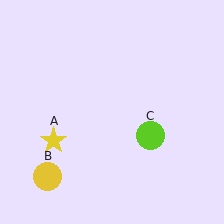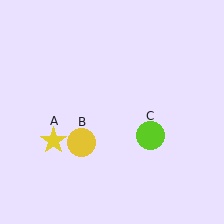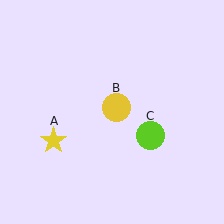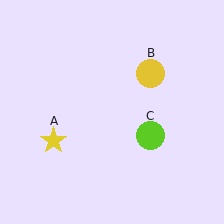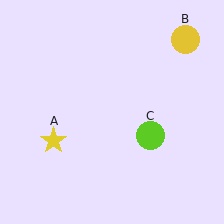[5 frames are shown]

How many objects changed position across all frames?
1 object changed position: yellow circle (object B).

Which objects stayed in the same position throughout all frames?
Yellow star (object A) and lime circle (object C) remained stationary.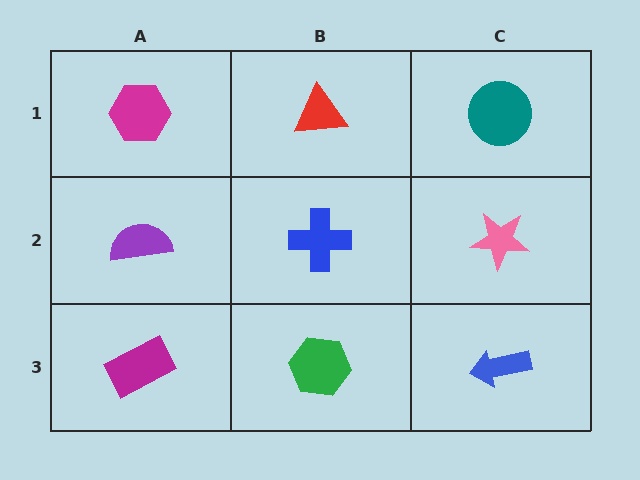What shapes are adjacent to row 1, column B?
A blue cross (row 2, column B), a magenta hexagon (row 1, column A), a teal circle (row 1, column C).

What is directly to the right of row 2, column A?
A blue cross.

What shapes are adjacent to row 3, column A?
A purple semicircle (row 2, column A), a green hexagon (row 3, column B).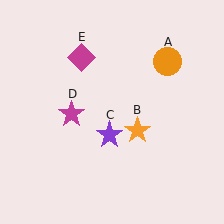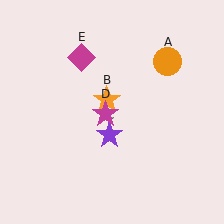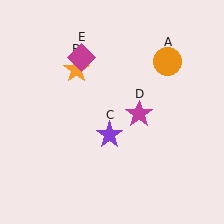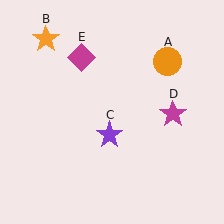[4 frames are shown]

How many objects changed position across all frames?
2 objects changed position: orange star (object B), magenta star (object D).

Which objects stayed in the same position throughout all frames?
Orange circle (object A) and purple star (object C) and magenta diamond (object E) remained stationary.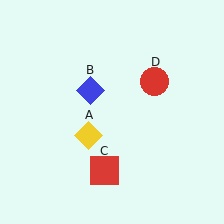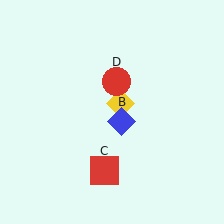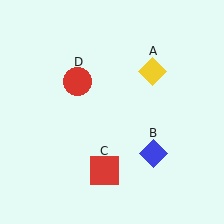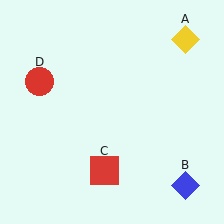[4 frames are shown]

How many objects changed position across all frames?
3 objects changed position: yellow diamond (object A), blue diamond (object B), red circle (object D).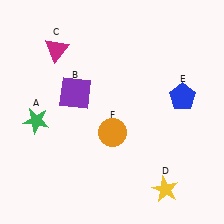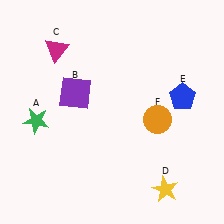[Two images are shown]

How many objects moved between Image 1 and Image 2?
1 object moved between the two images.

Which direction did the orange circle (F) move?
The orange circle (F) moved right.